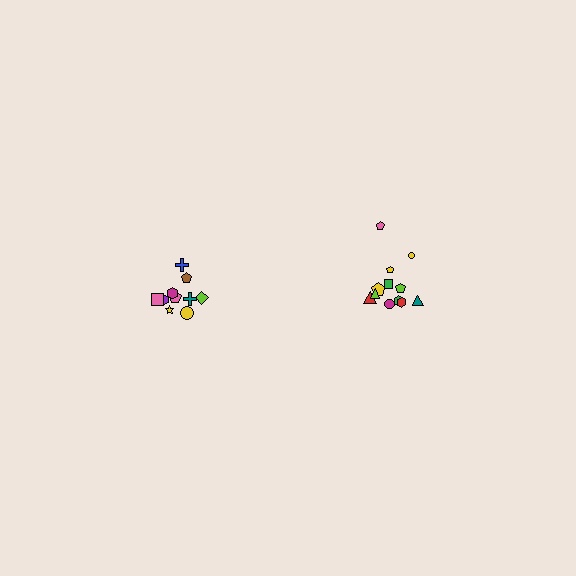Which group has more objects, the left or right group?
The right group.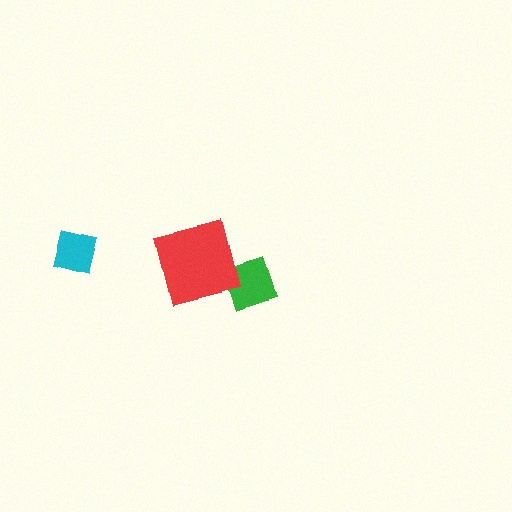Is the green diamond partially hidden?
Yes, it is partially covered by another shape.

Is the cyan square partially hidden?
No, no other shape covers it.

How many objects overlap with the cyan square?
0 objects overlap with the cyan square.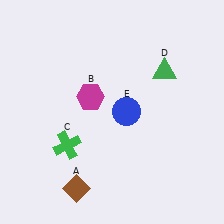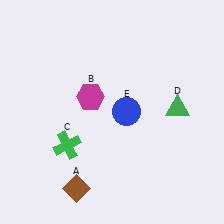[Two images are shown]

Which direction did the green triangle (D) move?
The green triangle (D) moved down.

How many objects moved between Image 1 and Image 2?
1 object moved between the two images.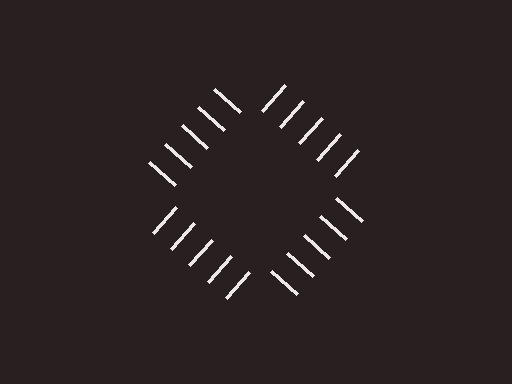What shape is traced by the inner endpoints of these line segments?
An illusory square — the line segments terminate on its edges but no continuous stroke is drawn.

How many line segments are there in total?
20 — 5 along each of the 4 edges.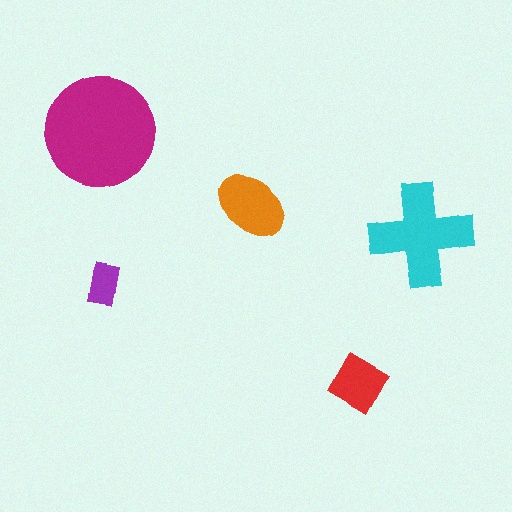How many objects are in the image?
There are 5 objects in the image.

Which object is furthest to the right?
The cyan cross is rightmost.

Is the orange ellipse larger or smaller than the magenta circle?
Smaller.